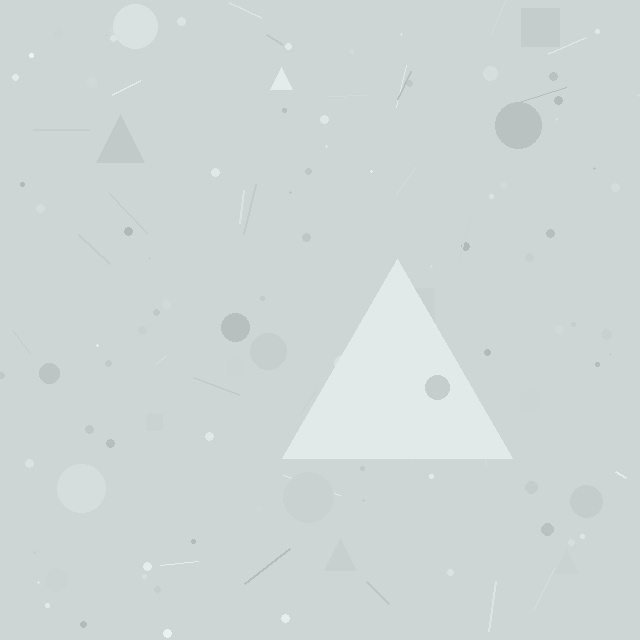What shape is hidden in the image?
A triangle is hidden in the image.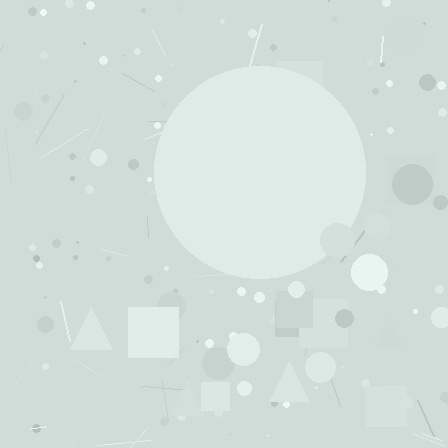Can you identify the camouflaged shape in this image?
The camouflaged shape is a circle.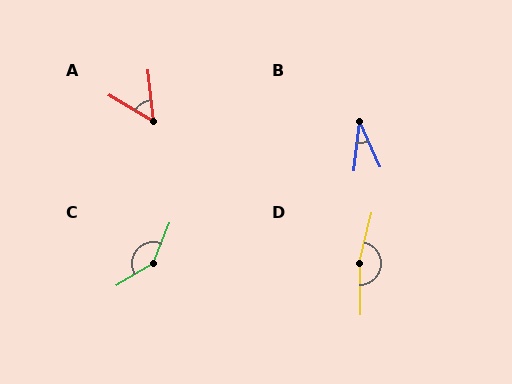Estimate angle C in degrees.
Approximately 143 degrees.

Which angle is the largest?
D, at approximately 166 degrees.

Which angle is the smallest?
B, at approximately 31 degrees.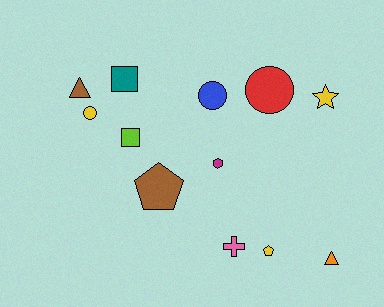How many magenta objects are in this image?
There is 1 magenta object.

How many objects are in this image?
There are 12 objects.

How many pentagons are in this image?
There are 2 pentagons.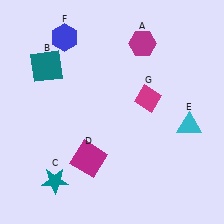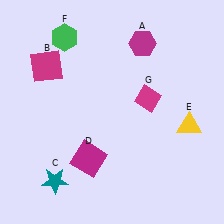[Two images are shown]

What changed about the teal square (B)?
In Image 1, B is teal. In Image 2, it changed to magenta.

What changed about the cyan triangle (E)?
In Image 1, E is cyan. In Image 2, it changed to yellow.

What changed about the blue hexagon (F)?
In Image 1, F is blue. In Image 2, it changed to green.